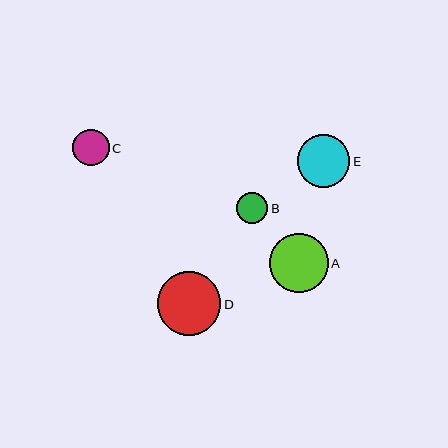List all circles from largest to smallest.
From largest to smallest: D, A, E, C, B.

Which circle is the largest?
Circle D is the largest with a size of approximately 63 pixels.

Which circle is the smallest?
Circle B is the smallest with a size of approximately 31 pixels.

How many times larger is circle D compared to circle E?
Circle D is approximately 1.2 times the size of circle E.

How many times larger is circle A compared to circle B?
Circle A is approximately 1.9 times the size of circle B.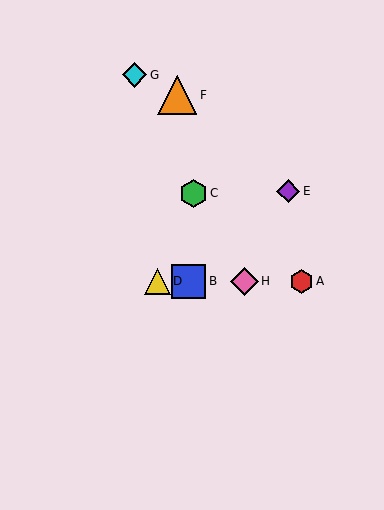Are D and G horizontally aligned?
No, D is at y≈281 and G is at y≈75.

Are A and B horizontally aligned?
Yes, both are at y≈281.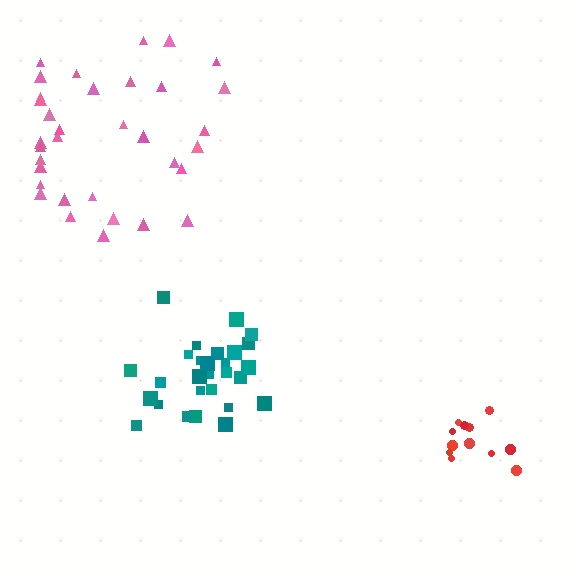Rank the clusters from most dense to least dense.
teal, red, pink.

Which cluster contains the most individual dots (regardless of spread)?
Pink (34).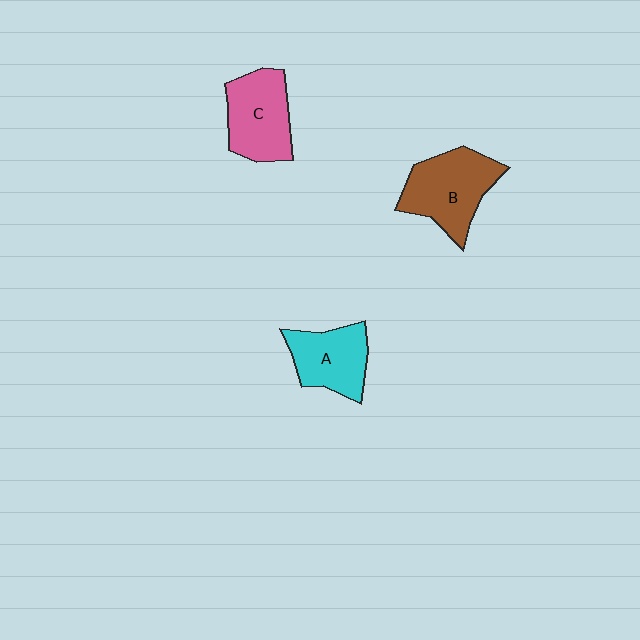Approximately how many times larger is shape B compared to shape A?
Approximately 1.3 times.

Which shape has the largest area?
Shape B (brown).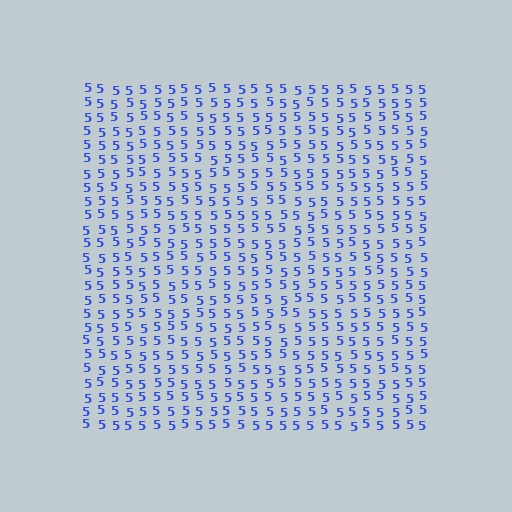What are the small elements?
The small elements are digit 5's.